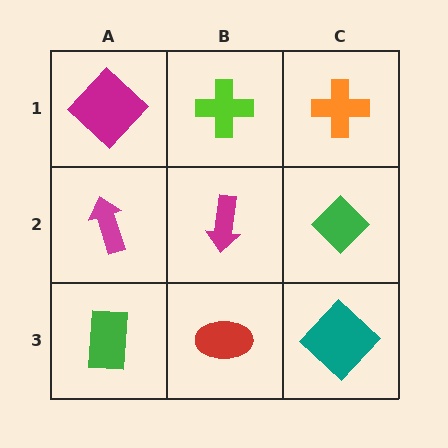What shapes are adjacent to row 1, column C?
A green diamond (row 2, column C), a lime cross (row 1, column B).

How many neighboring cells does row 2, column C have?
3.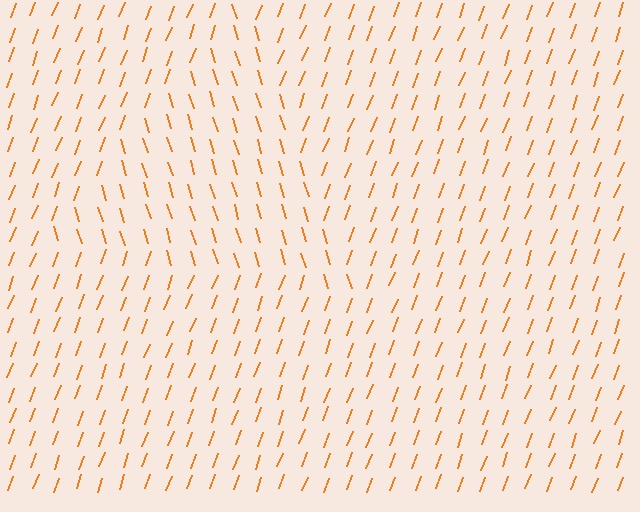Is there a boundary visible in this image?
Yes, there is a texture boundary formed by a change in line orientation.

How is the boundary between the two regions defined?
The boundary is defined purely by a change in line orientation (approximately 37 degrees difference). All lines are the same color and thickness.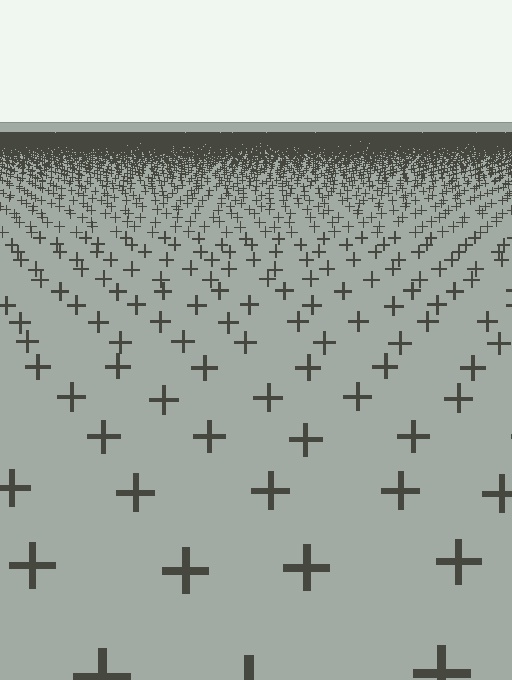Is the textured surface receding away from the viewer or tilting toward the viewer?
The surface is receding away from the viewer. Texture elements get smaller and denser toward the top.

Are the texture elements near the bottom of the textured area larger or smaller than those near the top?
Larger. Near the bottom, elements are closer to the viewer and appear at a bigger on-screen size.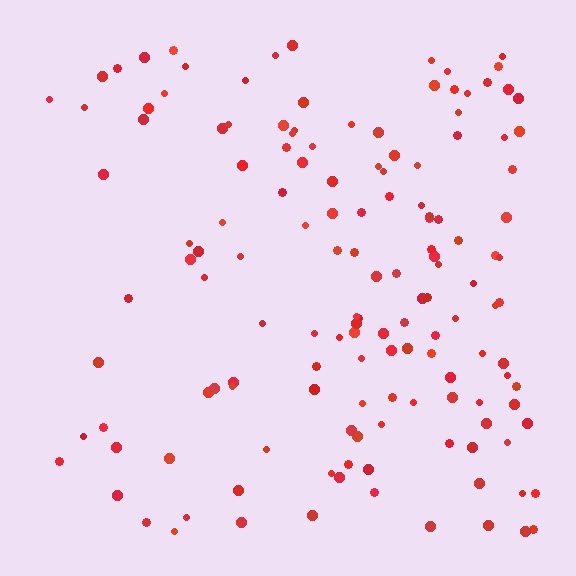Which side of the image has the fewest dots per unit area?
The left.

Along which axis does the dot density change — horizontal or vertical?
Horizontal.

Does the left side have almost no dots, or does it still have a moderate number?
Still a moderate number, just noticeably fewer than the right.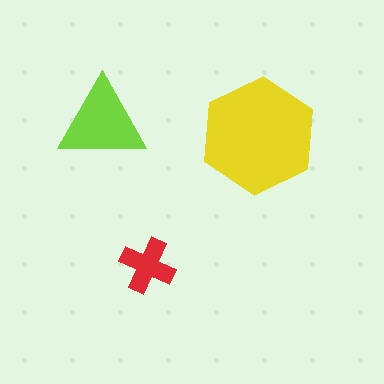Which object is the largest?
The yellow hexagon.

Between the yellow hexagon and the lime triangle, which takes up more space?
The yellow hexagon.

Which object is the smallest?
The red cross.